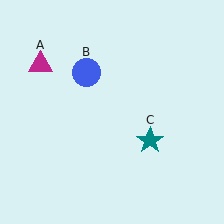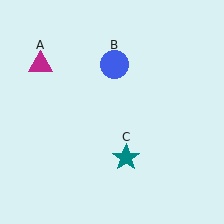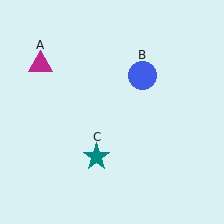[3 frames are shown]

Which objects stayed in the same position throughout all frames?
Magenta triangle (object A) remained stationary.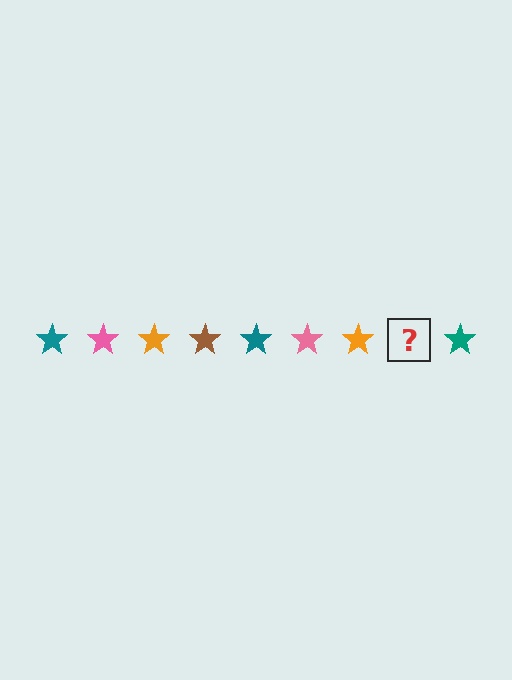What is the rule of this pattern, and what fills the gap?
The rule is that the pattern cycles through teal, pink, orange, brown stars. The gap should be filled with a brown star.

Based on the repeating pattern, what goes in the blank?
The blank should be a brown star.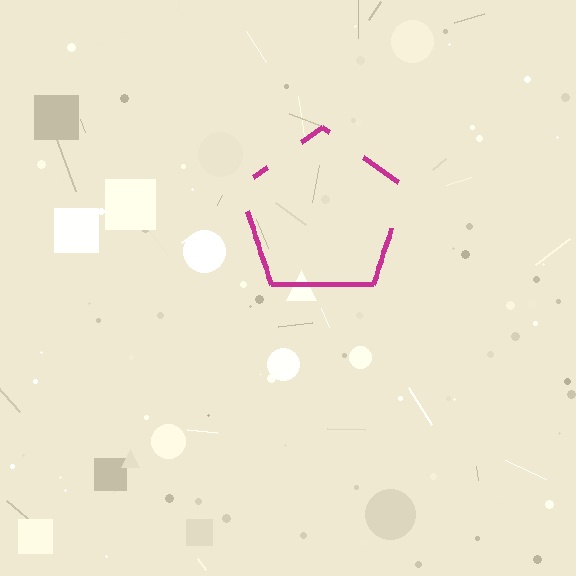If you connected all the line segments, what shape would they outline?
They would outline a pentagon.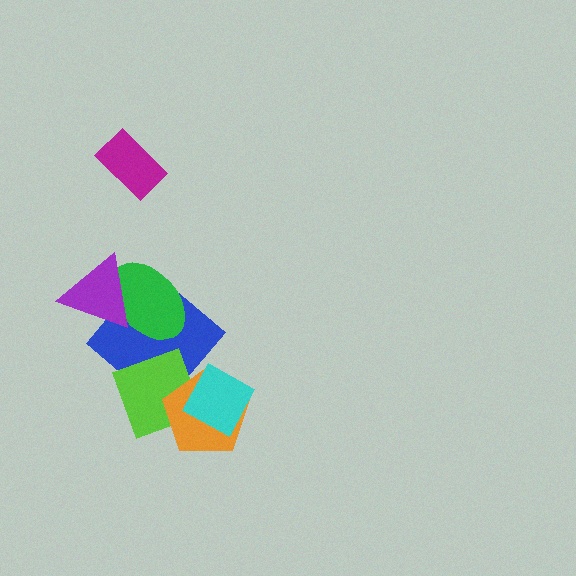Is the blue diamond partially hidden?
Yes, it is partially covered by another shape.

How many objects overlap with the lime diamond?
3 objects overlap with the lime diamond.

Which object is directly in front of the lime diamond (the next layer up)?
The orange pentagon is directly in front of the lime diamond.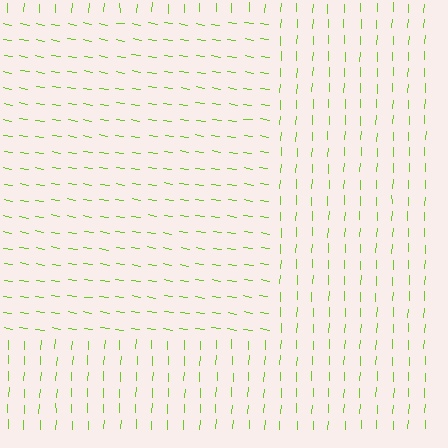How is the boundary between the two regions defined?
The boundary is defined purely by a change in line orientation (approximately 83 degrees difference). All lines are the same color and thickness.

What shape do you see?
I see a rectangle.